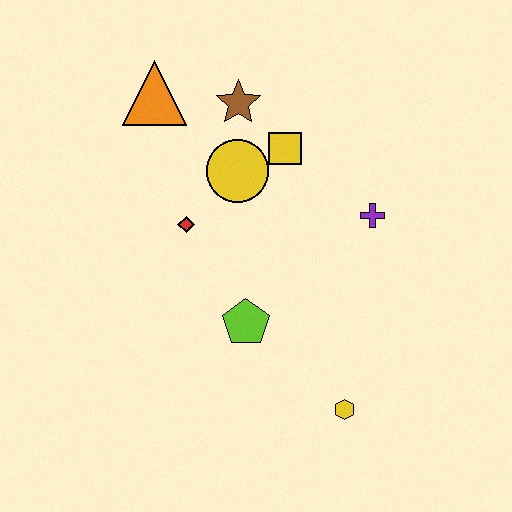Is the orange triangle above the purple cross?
Yes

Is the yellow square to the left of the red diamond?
No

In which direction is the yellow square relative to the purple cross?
The yellow square is to the left of the purple cross.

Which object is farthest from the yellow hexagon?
The orange triangle is farthest from the yellow hexagon.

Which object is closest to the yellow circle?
The yellow square is closest to the yellow circle.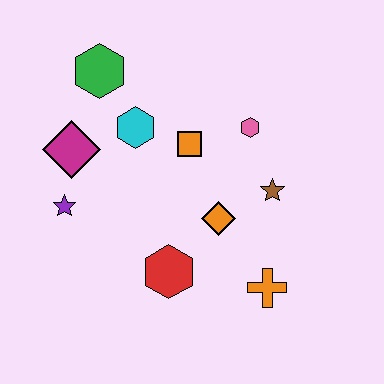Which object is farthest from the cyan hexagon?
The orange cross is farthest from the cyan hexagon.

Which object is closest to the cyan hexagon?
The orange square is closest to the cyan hexagon.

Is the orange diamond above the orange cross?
Yes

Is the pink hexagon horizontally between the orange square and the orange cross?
Yes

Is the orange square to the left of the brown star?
Yes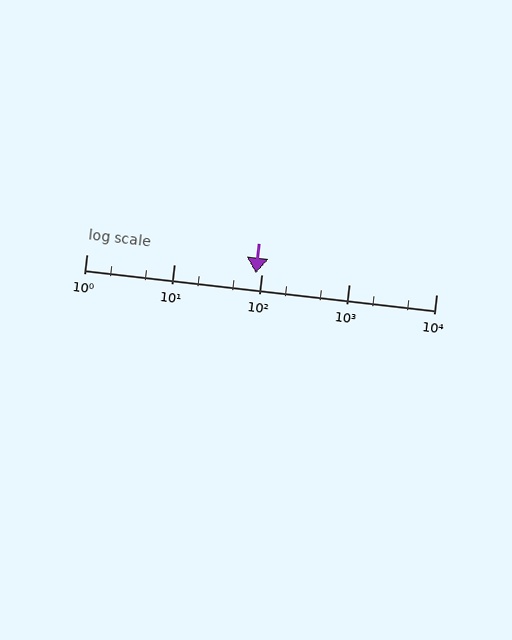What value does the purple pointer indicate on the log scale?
The pointer indicates approximately 86.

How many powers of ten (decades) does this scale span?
The scale spans 4 decades, from 1 to 10000.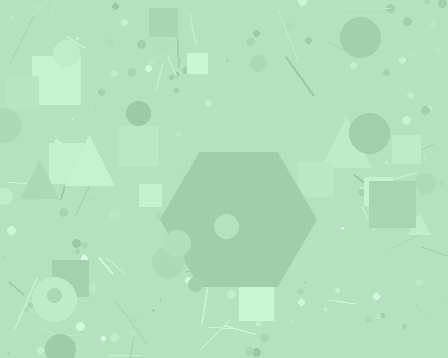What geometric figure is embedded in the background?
A hexagon is embedded in the background.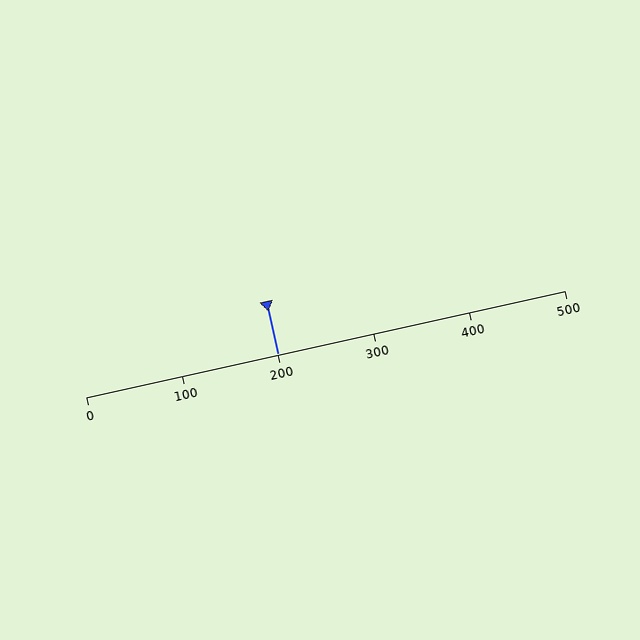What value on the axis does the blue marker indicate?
The marker indicates approximately 200.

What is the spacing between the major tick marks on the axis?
The major ticks are spaced 100 apart.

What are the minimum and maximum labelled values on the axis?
The axis runs from 0 to 500.